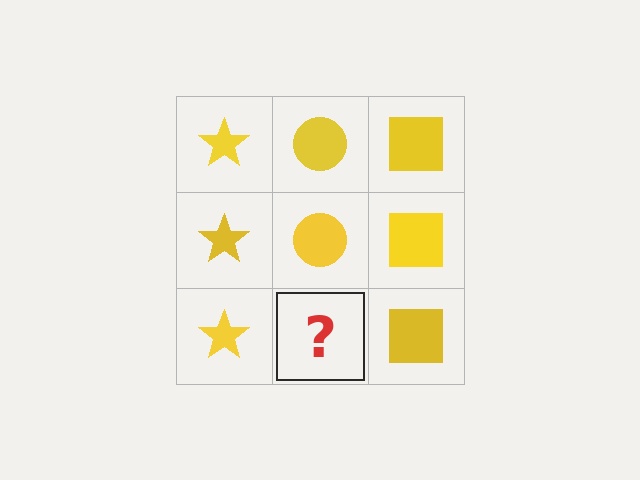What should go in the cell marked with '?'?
The missing cell should contain a yellow circle.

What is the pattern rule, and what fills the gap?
The rule is that each column has a consistent shape. The gap should be filled with a yellow circle.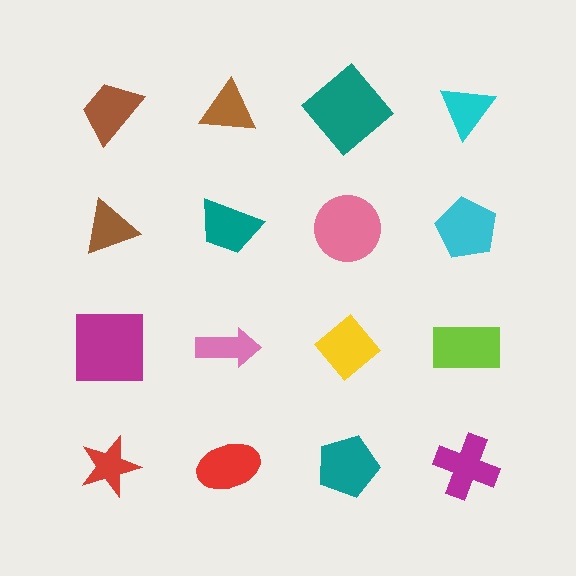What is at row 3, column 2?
A pink arrow.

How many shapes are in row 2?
4 shapes.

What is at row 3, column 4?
A lime rectangle.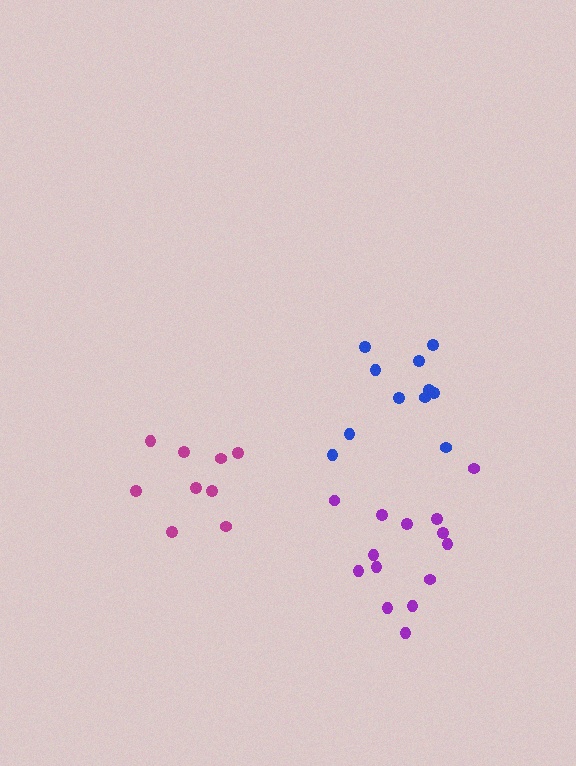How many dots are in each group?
Group 1: 9 dots, Group 2: 11 dots, Group 3: 14 dots (34 total).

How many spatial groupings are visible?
There are 3 spatial groupings.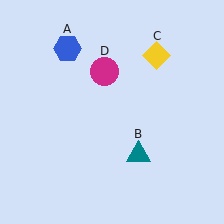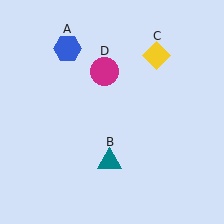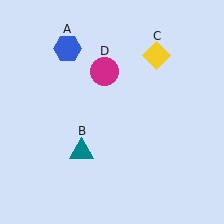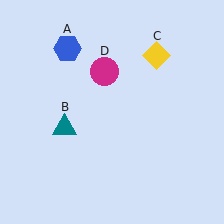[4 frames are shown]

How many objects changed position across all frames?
1 object changed position: teal triangle (object B).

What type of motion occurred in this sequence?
The teal triangle (object B) rotated clockwise around the center of the scene.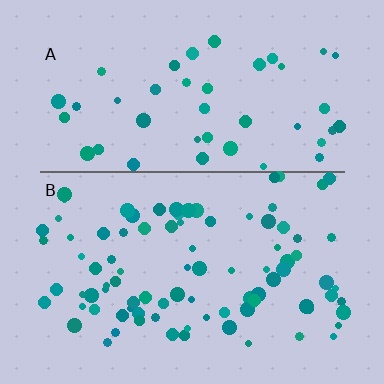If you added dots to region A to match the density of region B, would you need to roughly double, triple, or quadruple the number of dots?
Approximately double.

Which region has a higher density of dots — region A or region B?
B (the bottom).